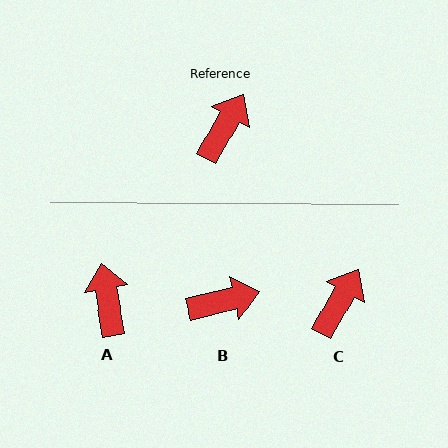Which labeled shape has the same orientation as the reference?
C.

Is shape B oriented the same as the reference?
No, it is off by about 47 degrees.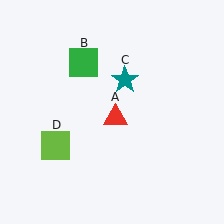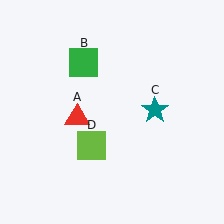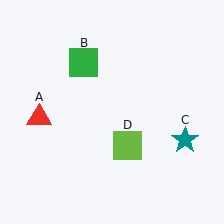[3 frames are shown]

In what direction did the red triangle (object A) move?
The red triangle (object A) moved left.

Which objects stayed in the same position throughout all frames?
Green square (object B) remained stationary.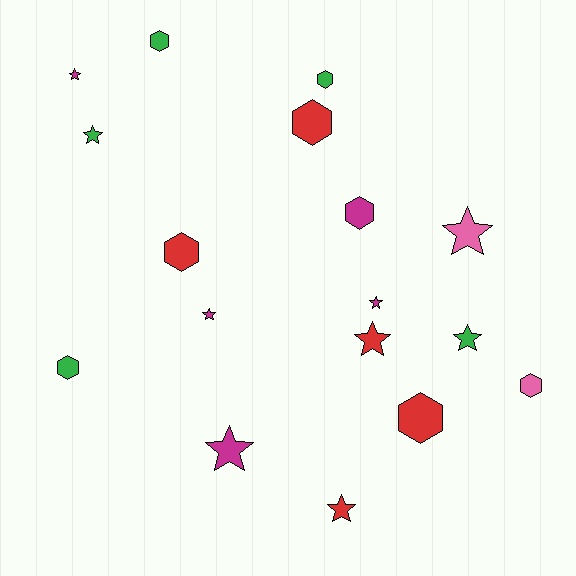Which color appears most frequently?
Red, with 5 objects.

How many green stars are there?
There are 2 green stars.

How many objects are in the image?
There are 17 objects.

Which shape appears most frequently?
Star, with 9 objects.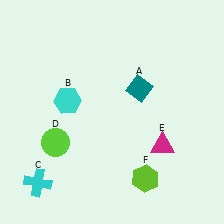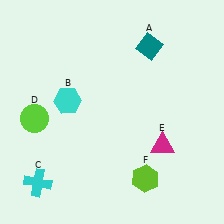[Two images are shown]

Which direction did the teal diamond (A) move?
The teal diamond (A) moved up.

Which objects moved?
The objects that moved are: the teal diamond (A), the lime circle (D).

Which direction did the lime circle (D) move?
The lime circle (D) moved up.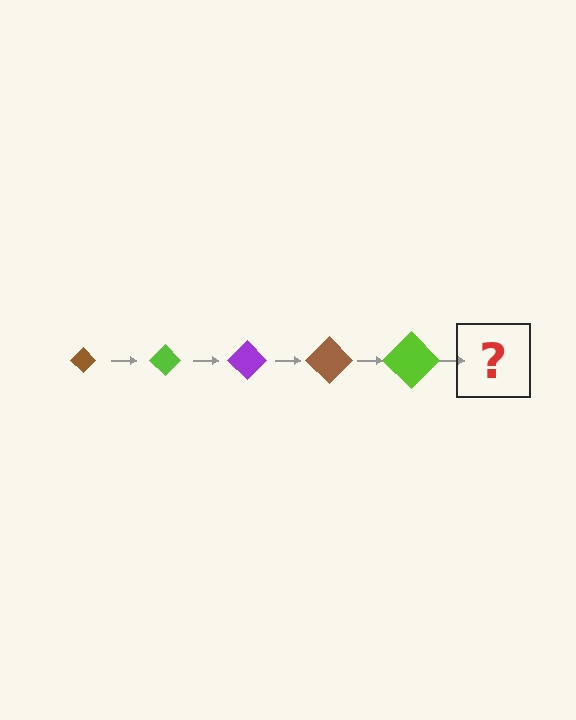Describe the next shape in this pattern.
It should be a purple diamond, larger than the previous one.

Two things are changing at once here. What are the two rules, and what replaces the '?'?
The two rules are that the diamond grows larger each step and the color cycles through brown, lime, and purple. The '?' should be a purple diamond, larger than the previous one.